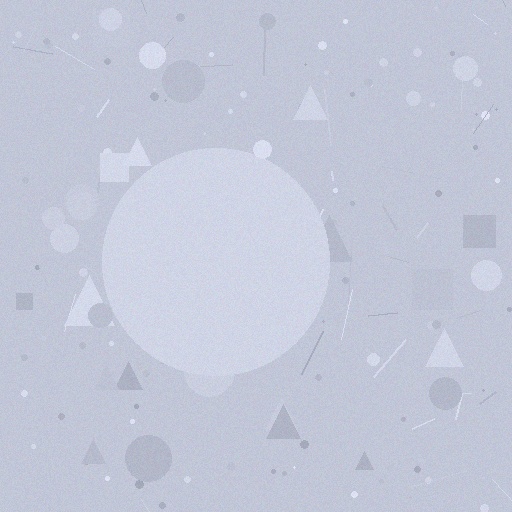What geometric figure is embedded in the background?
A circle is embedded in the background.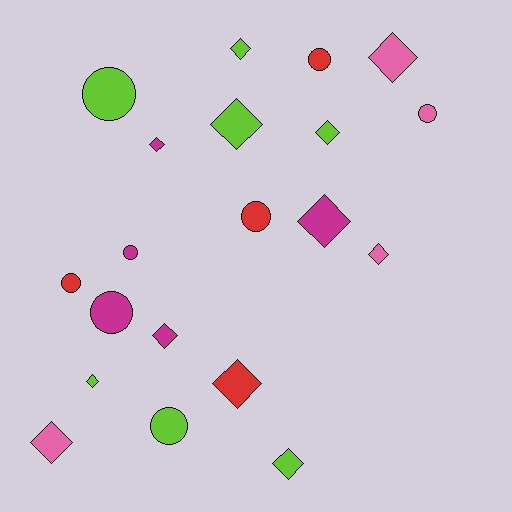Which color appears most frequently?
Lime, with 7 objects.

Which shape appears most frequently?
Diamond, with 12 objects.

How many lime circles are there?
There are 2 lime circles.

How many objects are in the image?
There are 20 objects.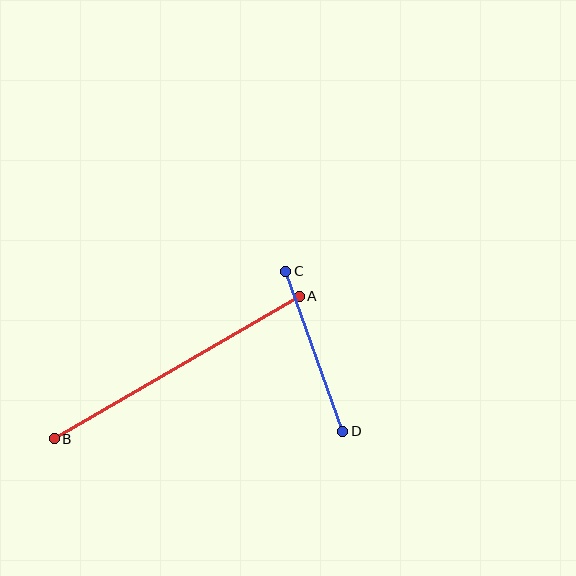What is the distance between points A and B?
The distance is approximately 284 pixels.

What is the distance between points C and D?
The distance is approximately 170 pixels.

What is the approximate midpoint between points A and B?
The midpoint is at approximately (177, 367) pixels.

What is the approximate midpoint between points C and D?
The midpoint is at approximately (314, 351) pixels.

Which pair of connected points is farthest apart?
Points A and B are farthest apart.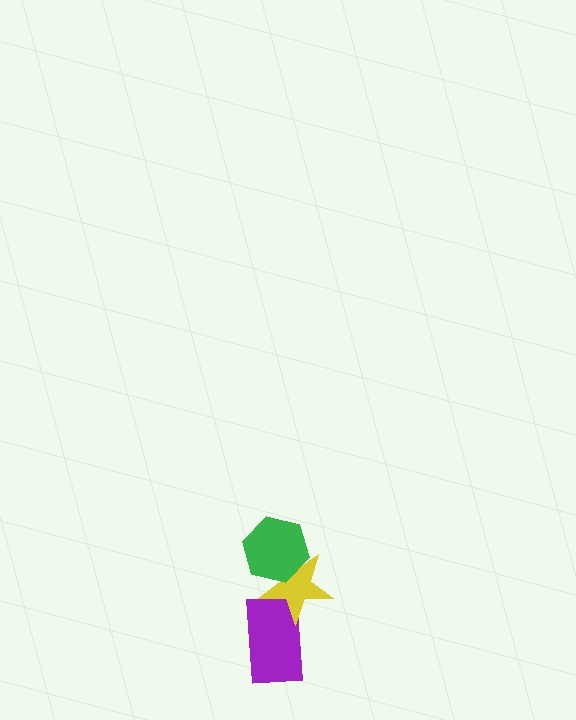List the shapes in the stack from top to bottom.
From top to bottom: the green hexagon, the yellow star, the purple rectangle.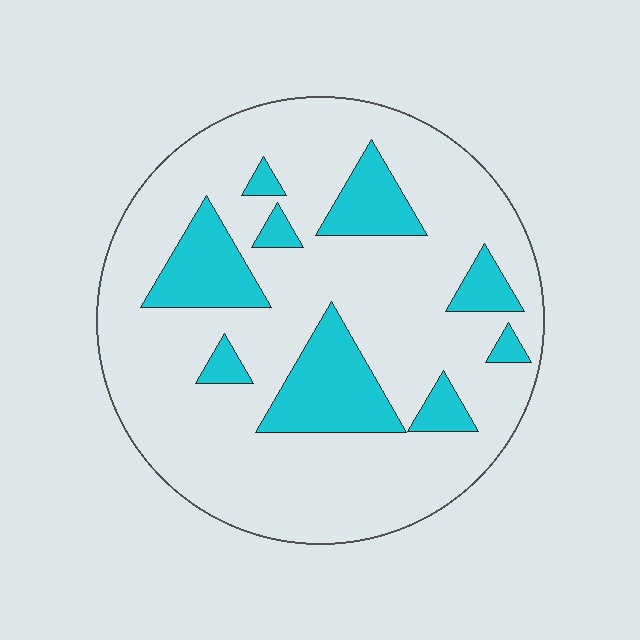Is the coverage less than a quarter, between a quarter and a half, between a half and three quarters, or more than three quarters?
Less than a quarter.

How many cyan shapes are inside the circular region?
9.